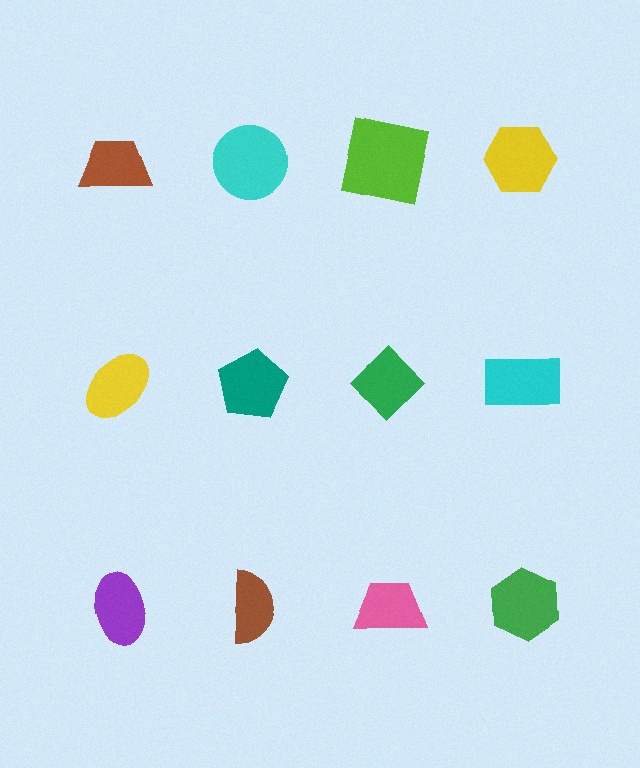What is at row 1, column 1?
A brown trapezoid.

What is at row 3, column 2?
A brown semicircle.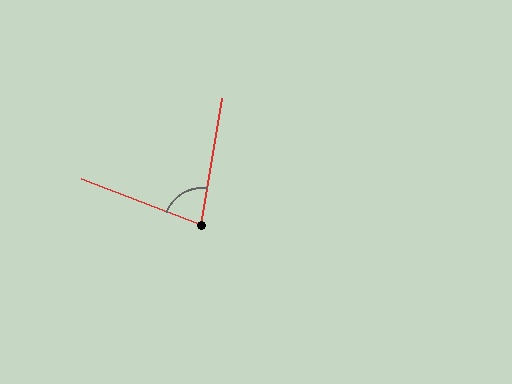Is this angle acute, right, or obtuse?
It is acute.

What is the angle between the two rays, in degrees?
Approximately 78 degrees.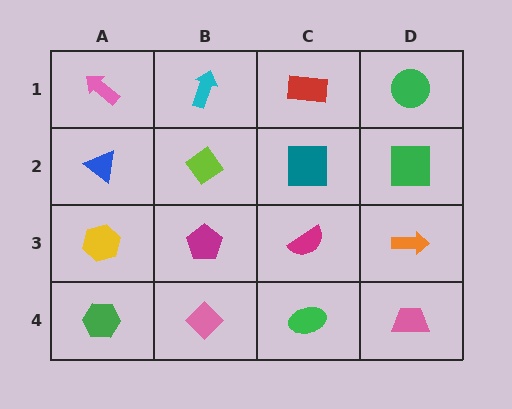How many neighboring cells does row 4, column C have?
3.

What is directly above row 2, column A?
A pink arrow.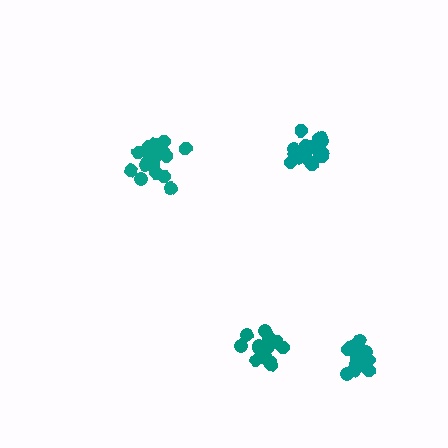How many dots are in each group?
Group 1: 19 dots, Group 2: 15 dots, Group 3: 20 dots, Group 4: 15 dots (69 total).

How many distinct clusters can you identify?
There are 4 distinct clusters.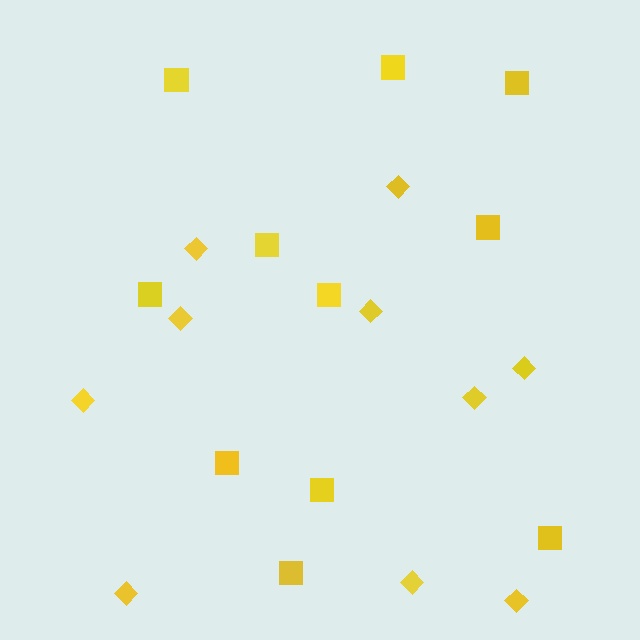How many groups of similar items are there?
There are 2 groups: one group of diamonds (10) and one group of squares (11).